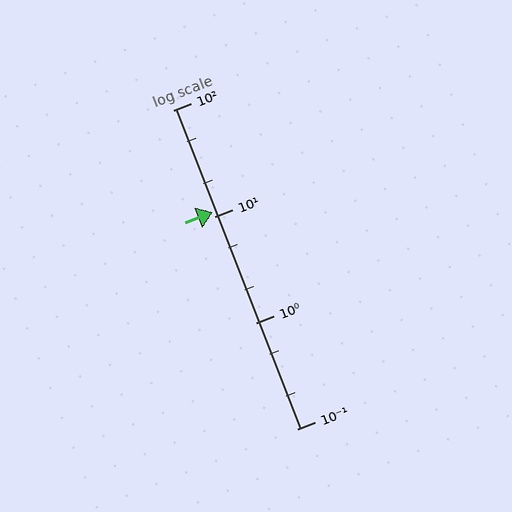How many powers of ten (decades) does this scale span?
The scale spans 3 decades, from 0.1 to 100.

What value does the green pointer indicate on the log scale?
The pointer indicates approximately 11.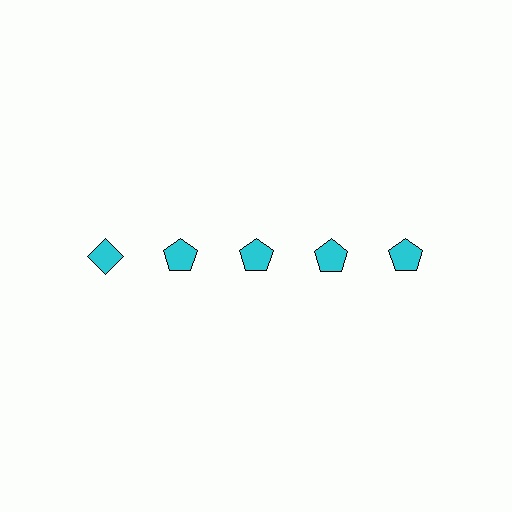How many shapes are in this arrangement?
There are 5 shapes arranged in a grid pattern.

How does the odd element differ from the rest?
It has a different shape: diamond instead of pentagon.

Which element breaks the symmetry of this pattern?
The cyan diamond in the top row, leftmost column breaks the symmetry. All other shapes are cyan pentagons.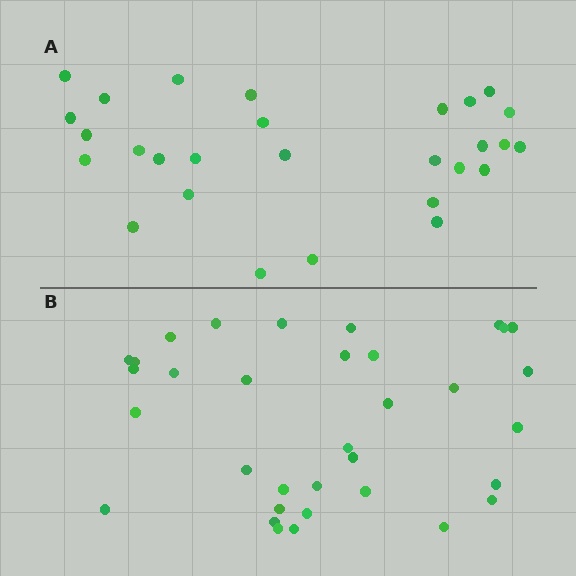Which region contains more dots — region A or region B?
Region B (the bottom region) has more dots.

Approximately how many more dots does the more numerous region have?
Region B has about 6 more dots than region A.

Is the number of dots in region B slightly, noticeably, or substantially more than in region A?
Region B has only slightly more — the two regions are fairly close. The ratio is roughly 1.2 to 1.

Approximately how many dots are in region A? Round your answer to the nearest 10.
About 30 dots. (The exact count is 28, which rounds to 30.)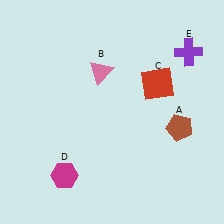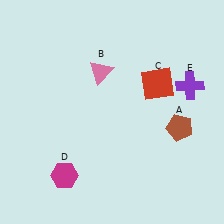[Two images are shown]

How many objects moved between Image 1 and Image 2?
1 object moved between the two images.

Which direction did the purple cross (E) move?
The purple cross (E) moved down.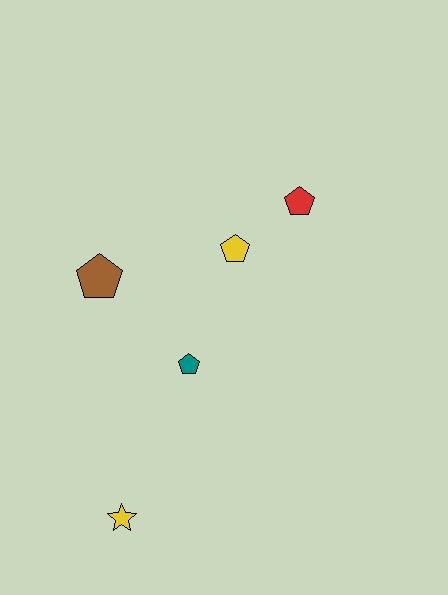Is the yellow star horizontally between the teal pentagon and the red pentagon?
No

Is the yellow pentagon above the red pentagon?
No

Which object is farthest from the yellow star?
The red pentagon is farthest from the yellow star.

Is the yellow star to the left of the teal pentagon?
Yes